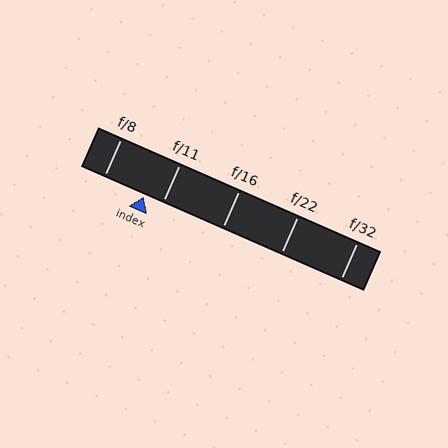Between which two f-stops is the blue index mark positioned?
The index mark is between f/8 and f/11.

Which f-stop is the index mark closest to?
The index mark is closest to f/11.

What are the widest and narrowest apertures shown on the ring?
The widest aperture shown is f/8 and the narrowest is f/32.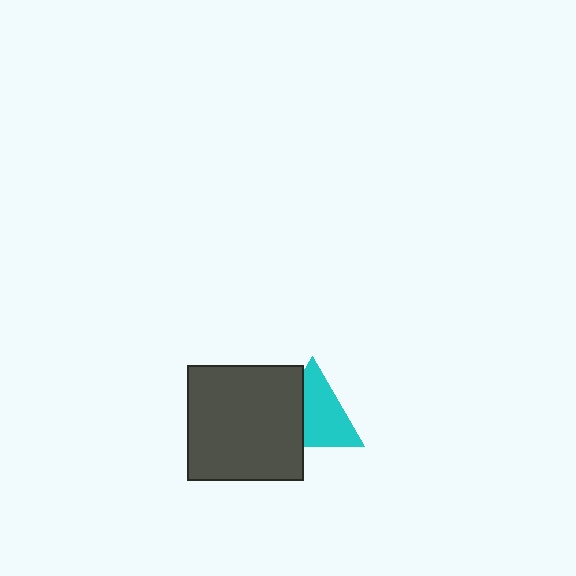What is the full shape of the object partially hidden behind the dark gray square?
The partially hidden object is a cyan triangle.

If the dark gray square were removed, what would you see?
You would see the complete cyan triangle.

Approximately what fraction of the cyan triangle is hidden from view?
Roughly 35% of the cyan triangle is hidden behind the dark gray square.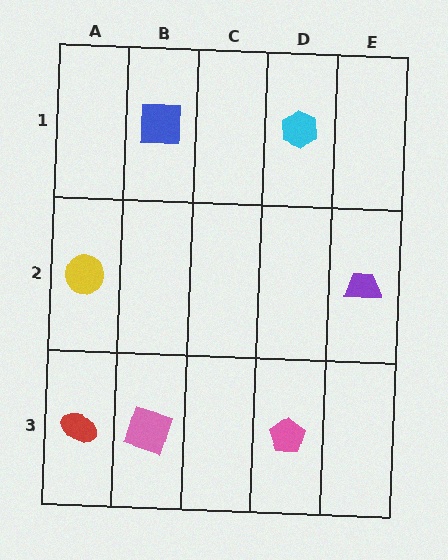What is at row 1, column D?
A cyan hexagon.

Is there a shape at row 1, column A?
No, that cell is empty.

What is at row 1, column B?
A blue square.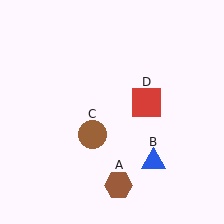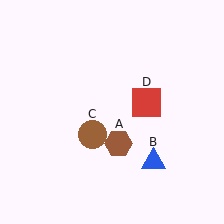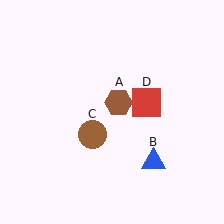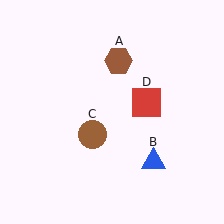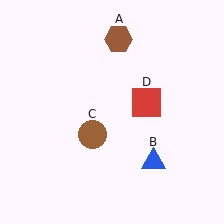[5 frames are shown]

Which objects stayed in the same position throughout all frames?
Blue triangle (object B) and brown circle (object C) and red square (object D) remained stationary.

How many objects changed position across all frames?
1 object changed position: brown hexagon (object A).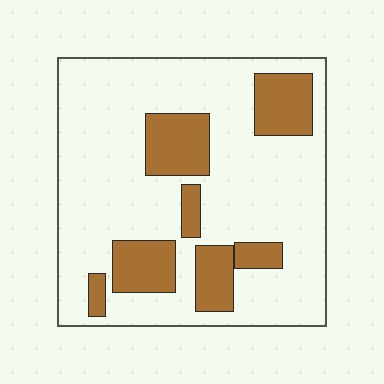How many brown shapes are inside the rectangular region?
7.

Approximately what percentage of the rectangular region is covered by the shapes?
Approximately 25%.